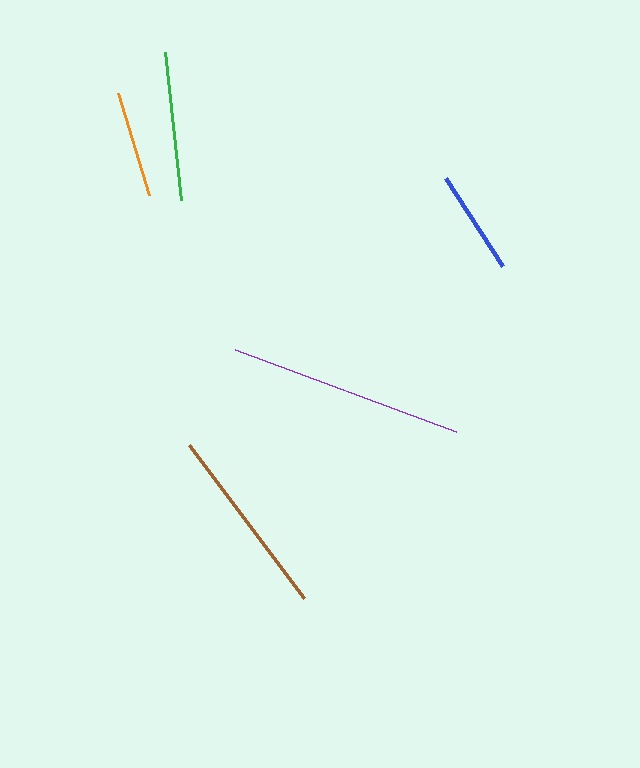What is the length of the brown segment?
The brown segment is approximately 191 pixels long.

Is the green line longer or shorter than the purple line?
The purple line is longer than the green line.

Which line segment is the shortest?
The blue line is the shortest at approximately 105 pixels.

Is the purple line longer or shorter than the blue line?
The purple line is longer than the blue line.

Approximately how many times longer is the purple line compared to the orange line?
The purple line is approximately 2.2 times the length of the orange line.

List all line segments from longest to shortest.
From longest to shortest: purple, brown, green, orange, blue.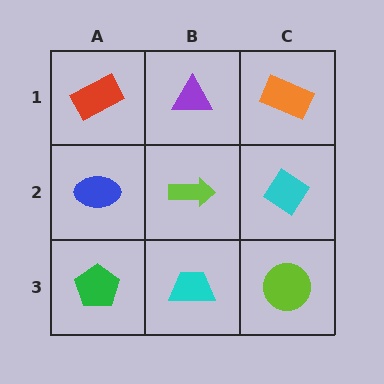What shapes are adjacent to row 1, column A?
A blue ellipse (row 2, column A), a purple triangle (row 1, column B).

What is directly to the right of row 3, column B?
A lime circle.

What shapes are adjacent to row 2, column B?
A purple triangle (row 1, column B), a cyan trapezoid (row 3, column B), a blue ellipse (row 2, column A), a cyan diamond (row 2, column C).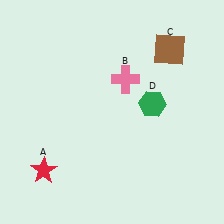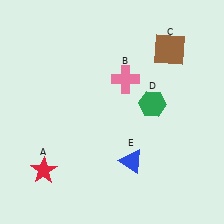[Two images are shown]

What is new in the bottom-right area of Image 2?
A blue triangle (E) was added in the bottom-right area of Image 2.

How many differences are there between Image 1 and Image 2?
There is 1 difference between the two images.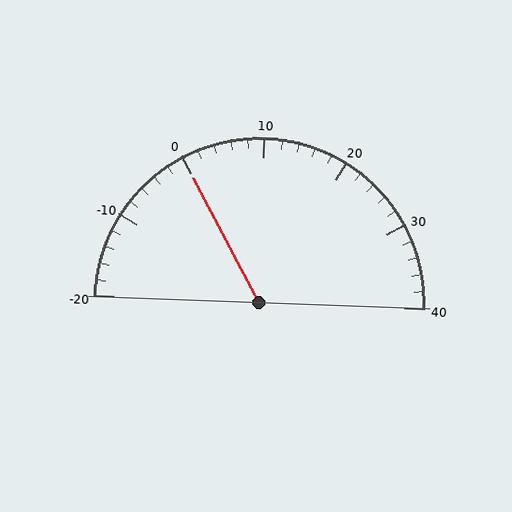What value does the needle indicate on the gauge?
The needle indicates approximately 0.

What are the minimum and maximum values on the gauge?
The gauge ranges from -20 to 40.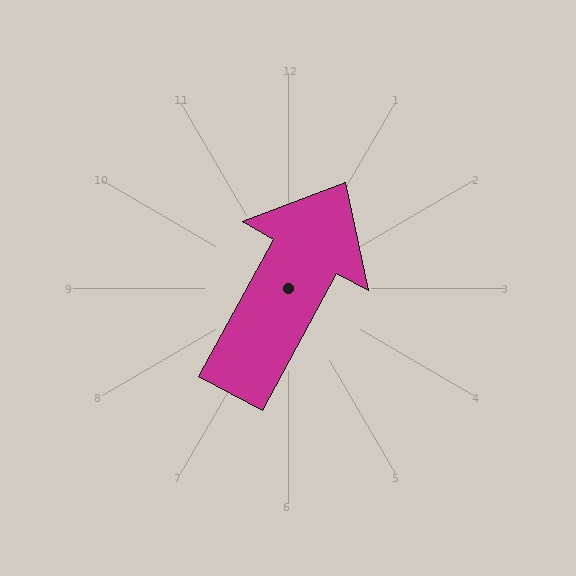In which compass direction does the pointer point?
Northeast.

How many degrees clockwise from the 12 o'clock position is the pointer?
Approximately 29 degrees.